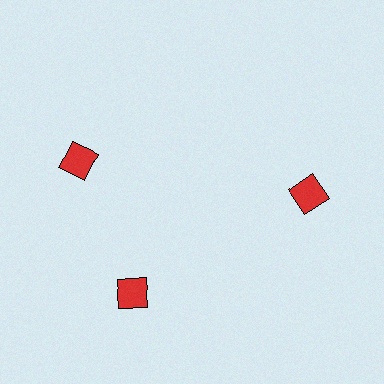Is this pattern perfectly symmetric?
No. The 3 red squares are arranged in a ring, but one element near the 11 o'clock position is rotated out of alignment along the ring, breaking the 3-fold rotational symmetry.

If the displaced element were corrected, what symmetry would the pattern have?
It would have 3-fold rotational symmetry — the pattern would map onto itself every 120 degrees.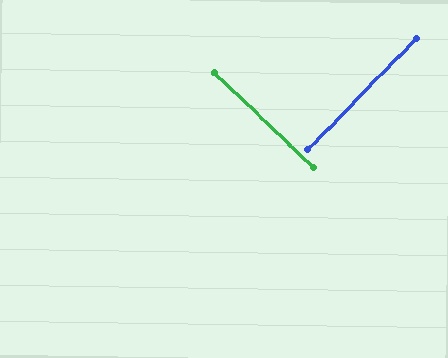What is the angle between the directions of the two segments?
Approximately 90 degrees.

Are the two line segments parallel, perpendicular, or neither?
Perpendicular — they meet at approximately 90°.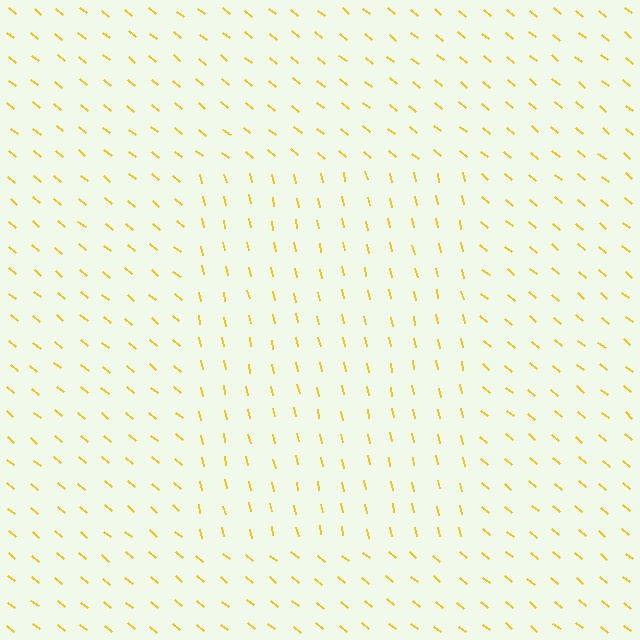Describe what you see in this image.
The image is filled with small yellow line segments. A rectangle region in the image has lines oriented differently from the surrounding lines, creating a visible texture boundary.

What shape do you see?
I see a rectangle.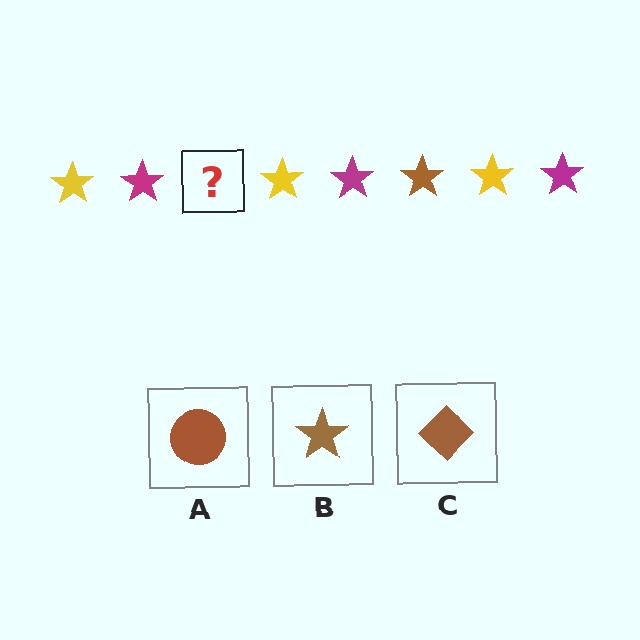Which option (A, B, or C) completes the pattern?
B.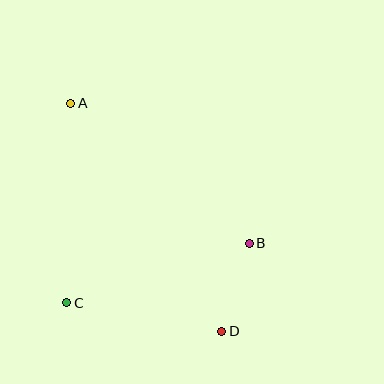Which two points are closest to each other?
Points B and D are closest to each other.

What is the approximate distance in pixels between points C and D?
The distance between C and D is approximately 157 pixels.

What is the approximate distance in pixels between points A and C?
The distance between A and C is approximately 199 pixels.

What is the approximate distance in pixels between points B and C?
The distance between B and C is approximately 192 pixels.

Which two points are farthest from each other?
Points A and D are farthest from each other.